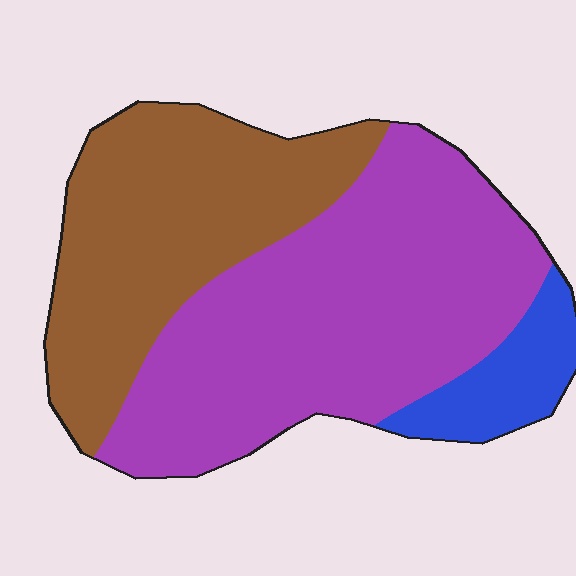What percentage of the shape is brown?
Brown covers 37% of the shape.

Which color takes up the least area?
Blue, at roughly 10%.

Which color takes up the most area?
Purple, at roughly 55%.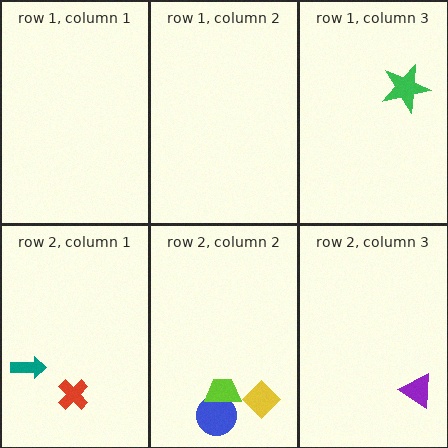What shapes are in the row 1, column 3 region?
The green star.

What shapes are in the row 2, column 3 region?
The purple triangle.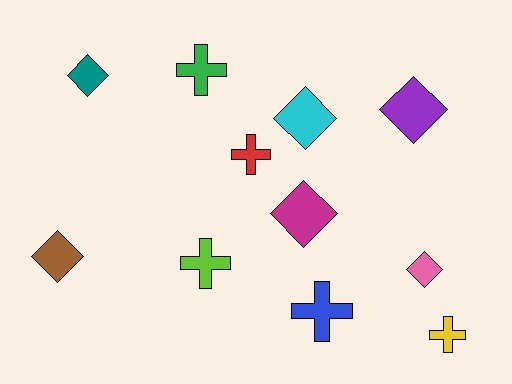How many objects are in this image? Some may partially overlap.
There are 11 objects.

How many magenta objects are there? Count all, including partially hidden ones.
There is 1 magenta object.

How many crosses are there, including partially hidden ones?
There are 5 crosses.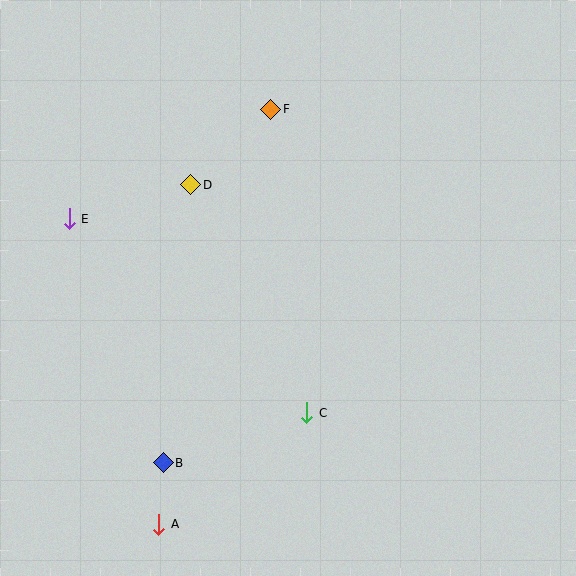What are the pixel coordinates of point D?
Point D is at (191, 185).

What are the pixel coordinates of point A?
Point A is at (159, 524).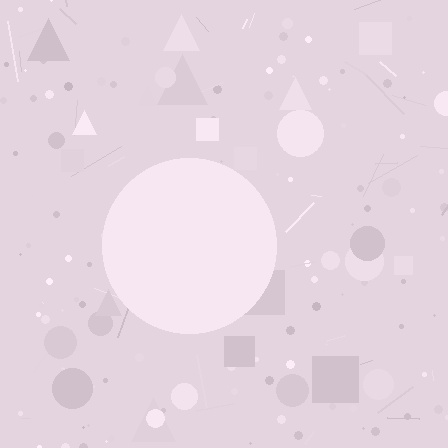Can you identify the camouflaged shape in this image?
The camouflaged shape is a circle.